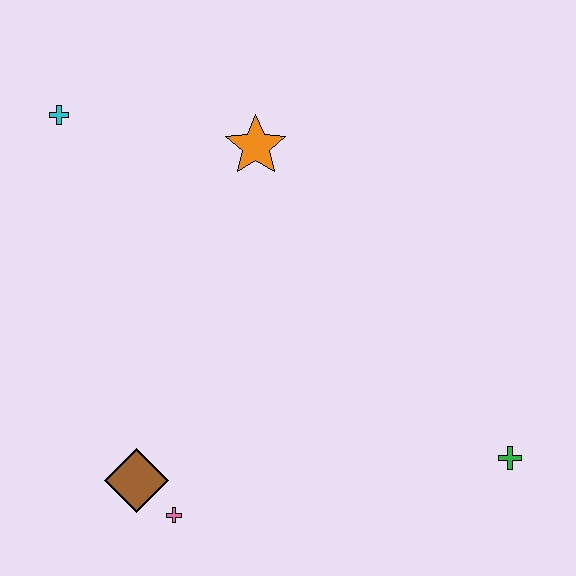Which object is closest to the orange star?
The cyan cross is closest to the orange star.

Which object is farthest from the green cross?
The cyan cross is farthest from the green cross.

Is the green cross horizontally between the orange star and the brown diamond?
No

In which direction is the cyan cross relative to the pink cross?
The cyan cross is above the pink cross.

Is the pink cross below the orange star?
Yes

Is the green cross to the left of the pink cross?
No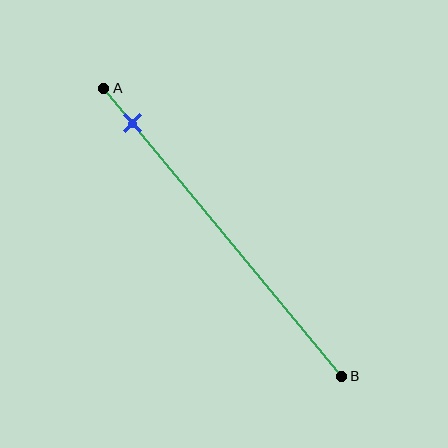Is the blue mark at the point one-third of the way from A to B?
No, the mark is at about 10% from A, not at the 33% one-third point.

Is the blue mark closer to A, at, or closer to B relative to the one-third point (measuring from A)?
The blue mark is closer to point A than the one-third point of segment AB.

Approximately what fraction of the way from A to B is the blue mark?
The blue mark is approximately 10% of the way from A to B.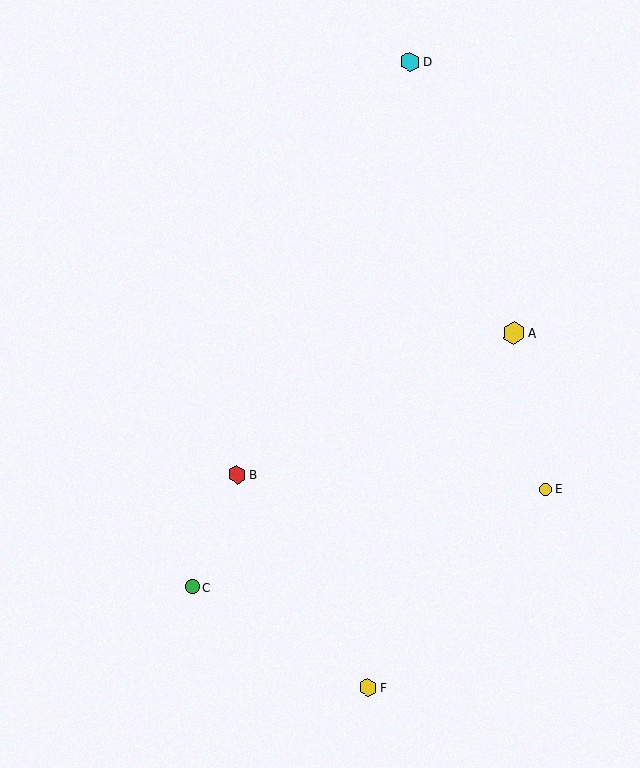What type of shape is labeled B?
Shape B is a red hexagon.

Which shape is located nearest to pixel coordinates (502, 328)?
The yellow hexagon (labeled A) at (514, 333) is nearest to that location.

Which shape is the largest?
The yellow hexagon (labeled A) is the largest.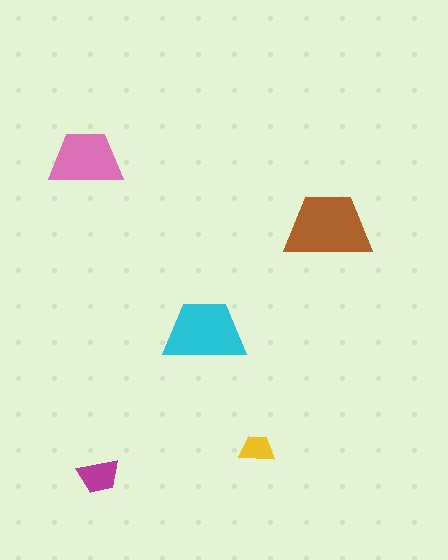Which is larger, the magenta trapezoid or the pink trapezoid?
The pink one.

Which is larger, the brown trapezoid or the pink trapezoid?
The brown one.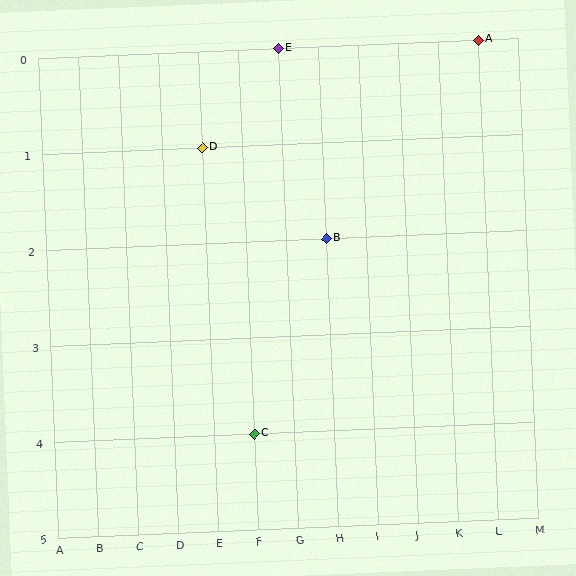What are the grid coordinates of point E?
Point E is at grid coordinates (G, 0).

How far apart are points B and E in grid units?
Points B and E are 1 column and 2 rows apart (about 2.2 grid units diagonally).